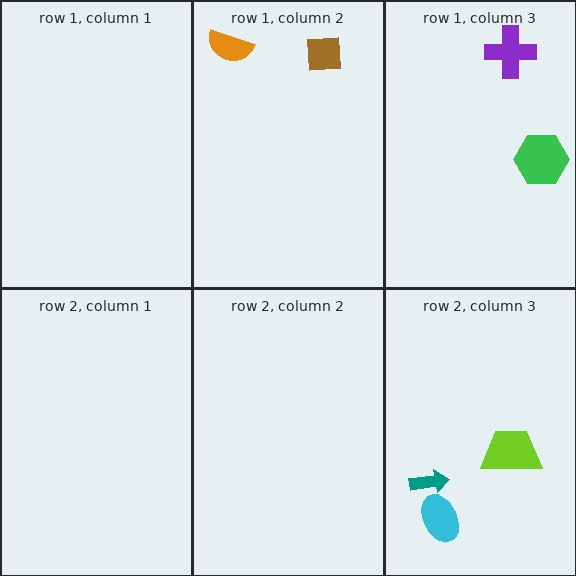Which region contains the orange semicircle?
The row 1, column 2 region.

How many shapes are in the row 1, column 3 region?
2.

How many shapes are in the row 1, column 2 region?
2.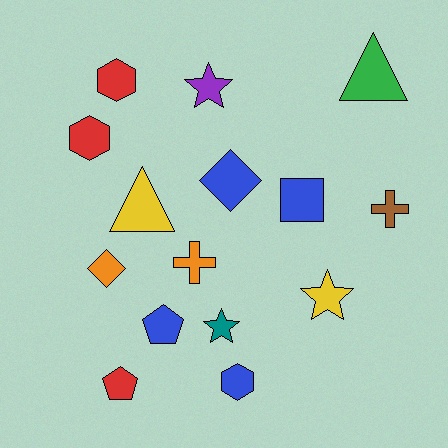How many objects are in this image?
There are 15 objects.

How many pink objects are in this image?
There are no pink objects.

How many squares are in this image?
There is 1 square.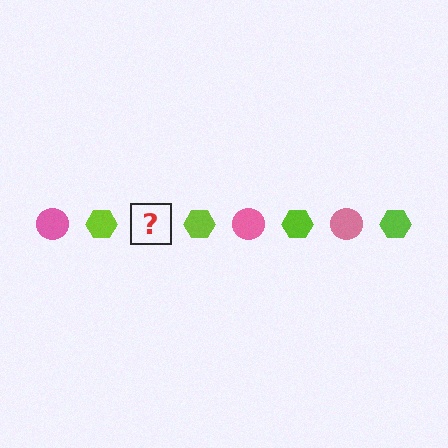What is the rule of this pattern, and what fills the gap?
The rule is that the pattern alternates between pink circle and lime hexagon. The gap should be filled with a pink circle.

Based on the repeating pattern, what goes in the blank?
The blank should be a pink circle.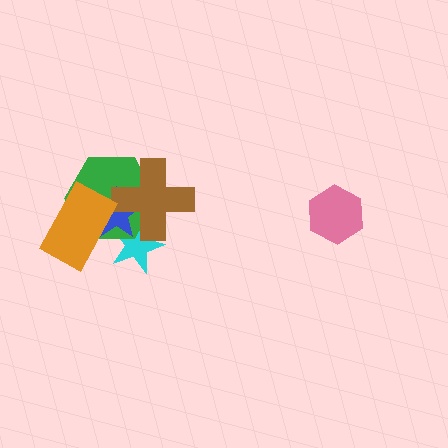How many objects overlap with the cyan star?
3 objects overlap with the cyan star.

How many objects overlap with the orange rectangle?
2 objects overlap with the orange rectangle.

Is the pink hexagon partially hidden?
No, no other shape covers it.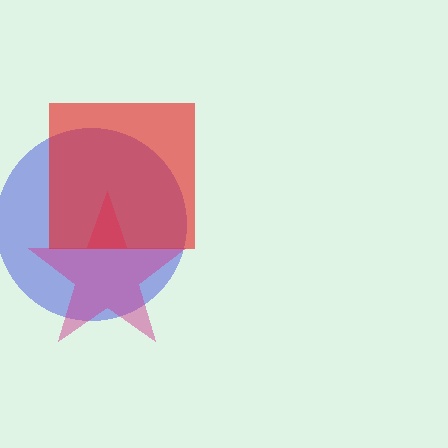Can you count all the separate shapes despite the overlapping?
Yes, there are 3 separate shapes.